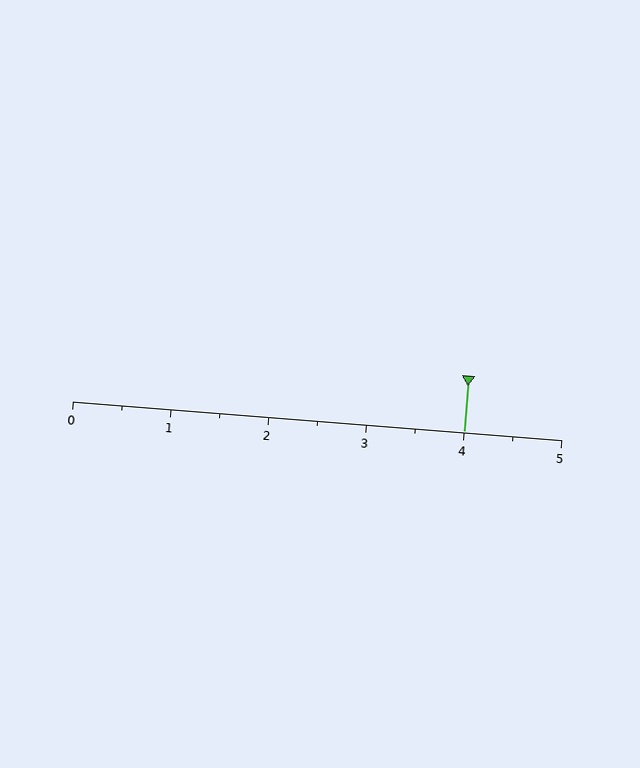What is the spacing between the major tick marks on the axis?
The major ticks are spaced 1 apart.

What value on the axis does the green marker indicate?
The marker indicates approximately 4.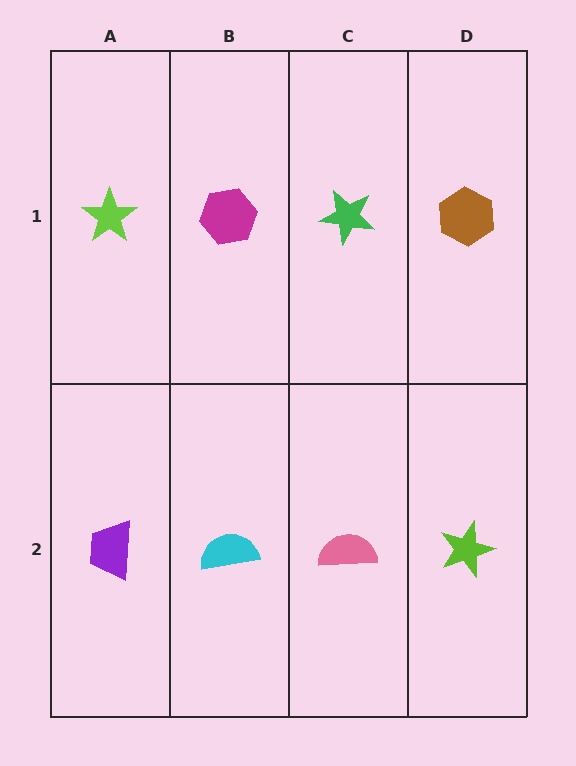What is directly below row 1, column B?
A cyan semicircle.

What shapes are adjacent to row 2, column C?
A green star (row 1, column C), a cyan semicircle (row 2, column B), a lime star (row 2, column D).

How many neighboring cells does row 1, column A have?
2.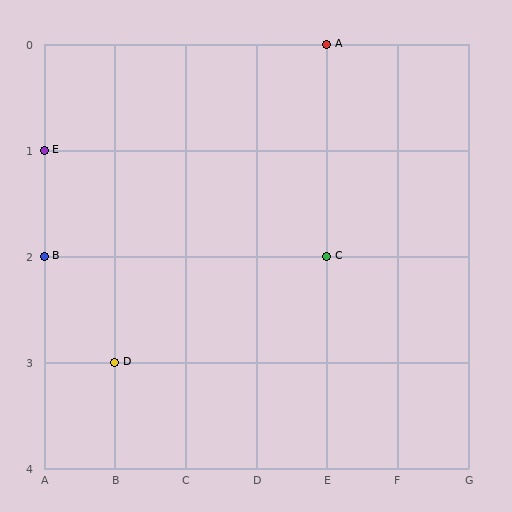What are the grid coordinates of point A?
Point A is at grid coordinates (E, 0).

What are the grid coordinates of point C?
Point C is at grid coordinates (E, 2).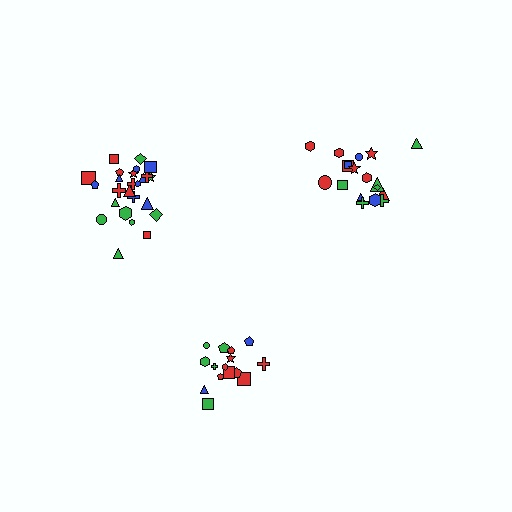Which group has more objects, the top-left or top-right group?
The top-left group.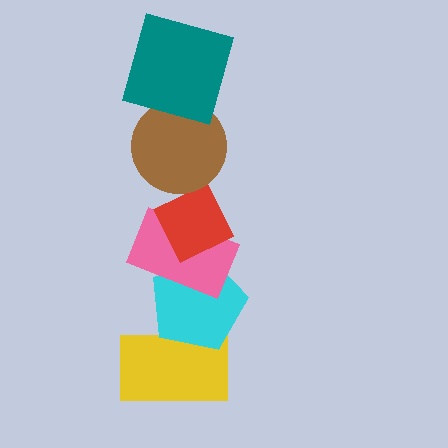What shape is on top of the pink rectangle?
The red diamond is on top of the pink rectangle.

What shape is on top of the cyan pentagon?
The pink rectangle is on top of the cyan pentagon.